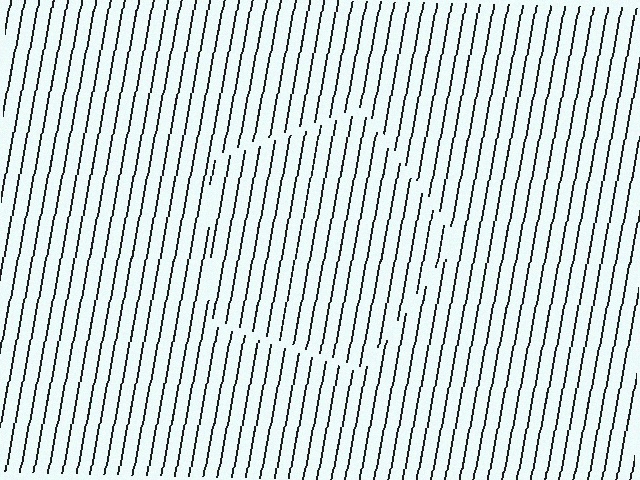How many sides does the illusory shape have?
5 sides — the line-ends trace a pentagon.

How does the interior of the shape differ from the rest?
The interior of the shape contains the same grating, shifted by half a period — the contour is defined by the phase discontinuity where line-ends from the inner and outer gratings abut.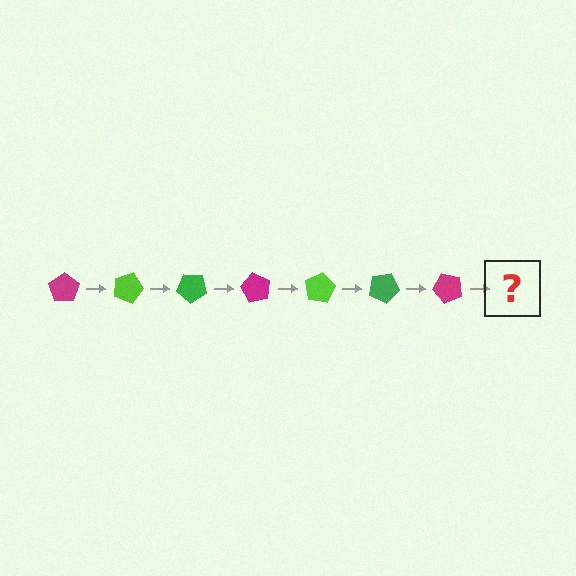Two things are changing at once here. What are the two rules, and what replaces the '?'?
The two rules are that it rotates 20 degrees each step and the color cycles through magenta, lime, and green. The '?' should be a lime pentagon, rotated 140 degrees from the start.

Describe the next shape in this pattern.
It should be a lime pentagon, rotated 140 degrees from the start.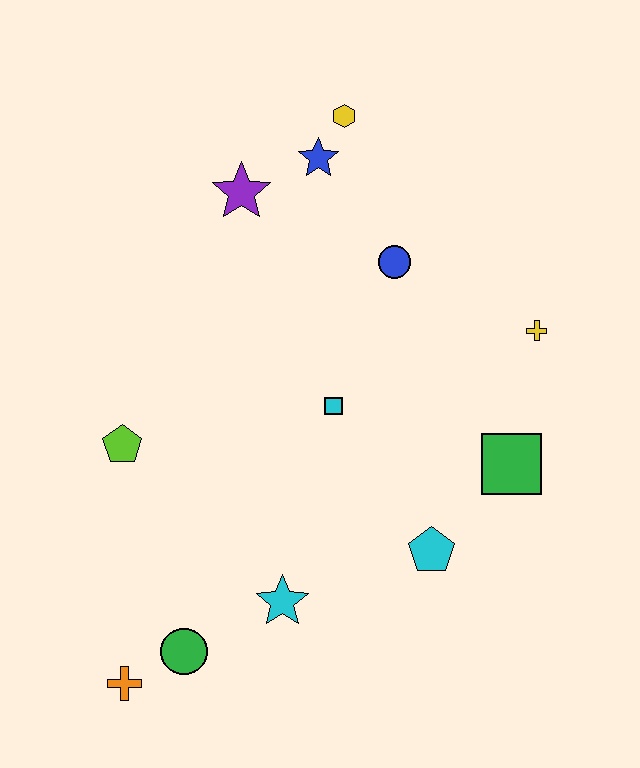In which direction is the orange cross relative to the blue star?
The orange cross is below the blue star.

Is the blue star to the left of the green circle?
No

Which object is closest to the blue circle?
The blue star is closest to the blue circle.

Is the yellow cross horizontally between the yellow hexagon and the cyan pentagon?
No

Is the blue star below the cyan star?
No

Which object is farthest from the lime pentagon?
The yellow cross is farthest from the lime pentagon.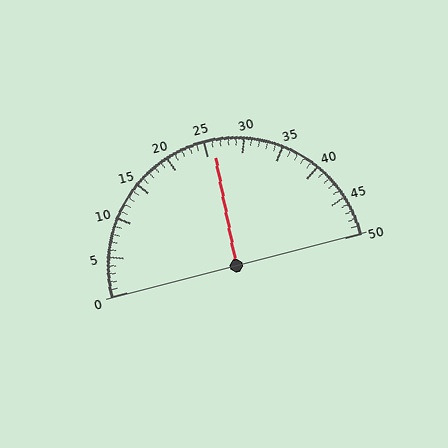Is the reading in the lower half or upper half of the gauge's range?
The reading is in the upper half of the range (0 to 50).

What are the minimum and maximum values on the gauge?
The gauge ranges from 0 to 50.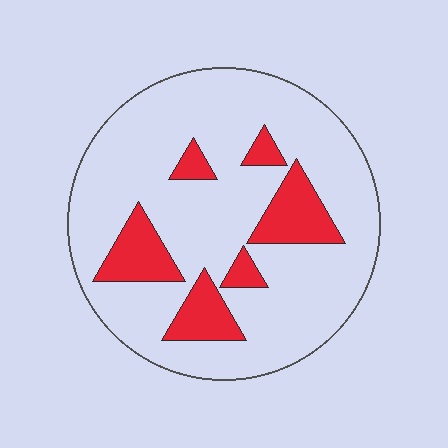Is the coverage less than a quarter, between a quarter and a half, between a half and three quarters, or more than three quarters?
Less than a quarter.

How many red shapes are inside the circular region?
6.